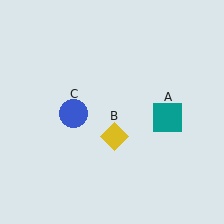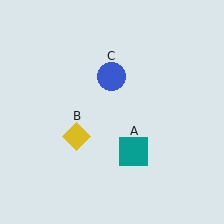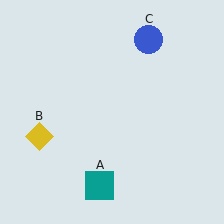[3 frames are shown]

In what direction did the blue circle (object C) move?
The blue circle (object C) moved up and to the right.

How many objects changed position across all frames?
3 objects changed position: teal square (object A), yellow diamond (object B), blue circle (object C).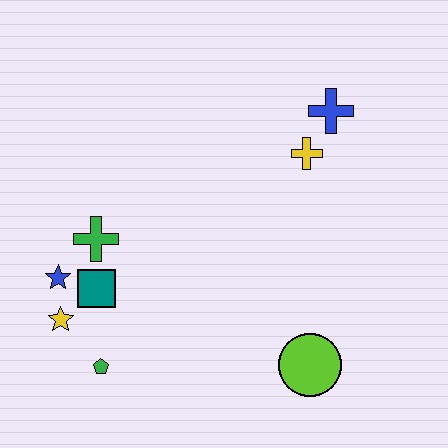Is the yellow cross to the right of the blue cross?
No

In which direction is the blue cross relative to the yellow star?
The blue cross is to the right of the yellow star.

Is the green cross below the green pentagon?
No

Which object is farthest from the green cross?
The blue cross is farthest from the green cross.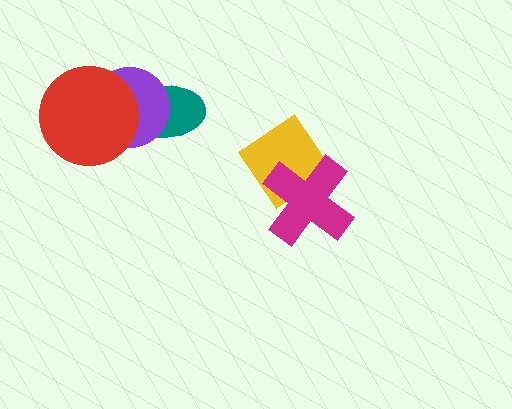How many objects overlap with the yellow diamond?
1 object overlaps with the yellow diamond.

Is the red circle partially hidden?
No, no other shape covers it.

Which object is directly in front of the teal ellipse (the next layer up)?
The purple circle is directly in front of the teal ellipse.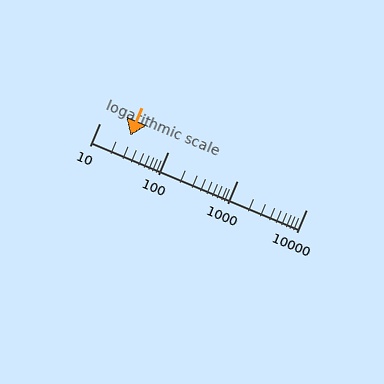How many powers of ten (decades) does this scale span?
The scale spans 3 decades, from 10 to 10000.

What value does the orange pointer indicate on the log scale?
The pointer indicates approximately 28.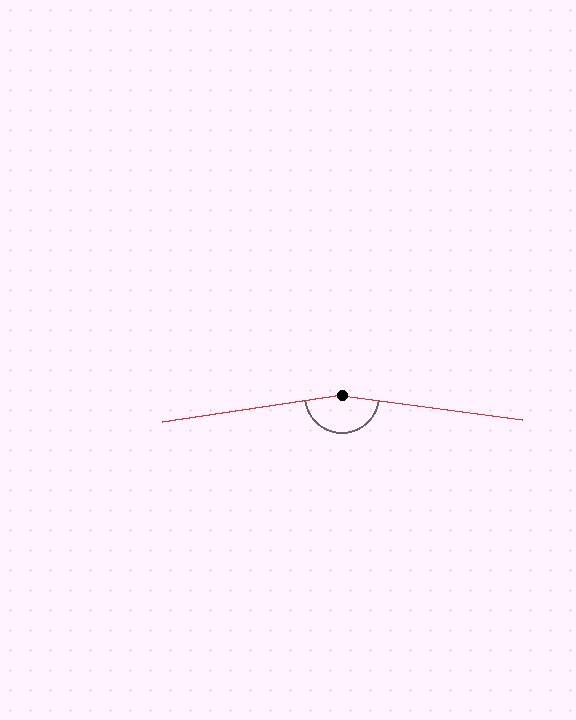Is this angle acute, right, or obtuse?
It is obtuse.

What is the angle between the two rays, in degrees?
Approximately 164 degrees.